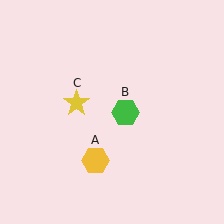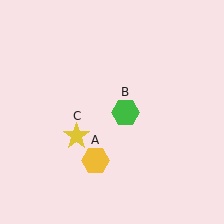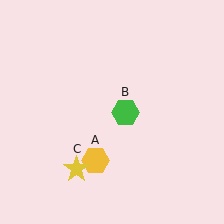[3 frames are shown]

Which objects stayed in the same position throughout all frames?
Yellow hexagon (object A) and green hexagon (object B) remained stationary.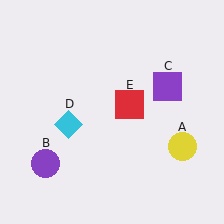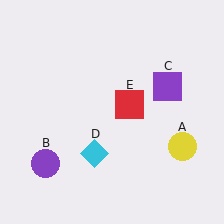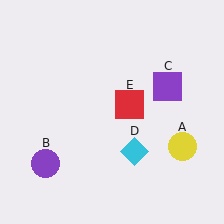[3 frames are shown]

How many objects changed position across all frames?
1 object changed position: cyan diamond (object D).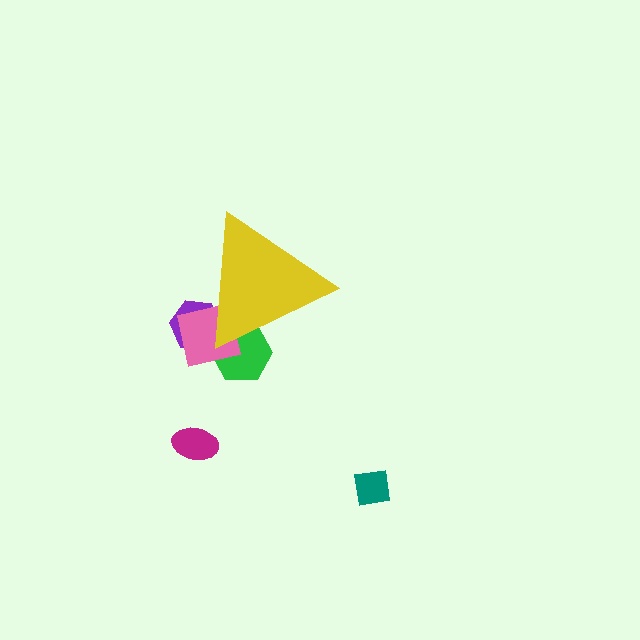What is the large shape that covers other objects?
A yellow triangle.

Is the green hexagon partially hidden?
Yes, the green hexagon is partially hidden behind the yellow triangle.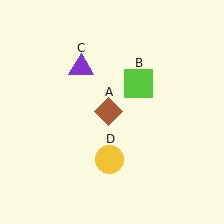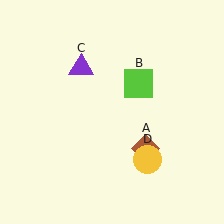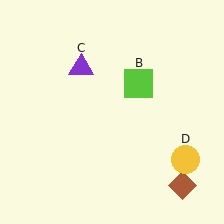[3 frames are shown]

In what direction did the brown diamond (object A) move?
The brown diamond (object A) moved down and to the right.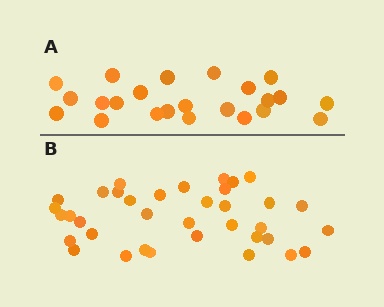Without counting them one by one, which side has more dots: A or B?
Region B (the bottom region) has more dots.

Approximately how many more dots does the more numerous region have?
Region B has approximately 15 more dots than region A.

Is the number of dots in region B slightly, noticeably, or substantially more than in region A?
Region B has substantially more. The ratio is roughly 1.6 to 1.